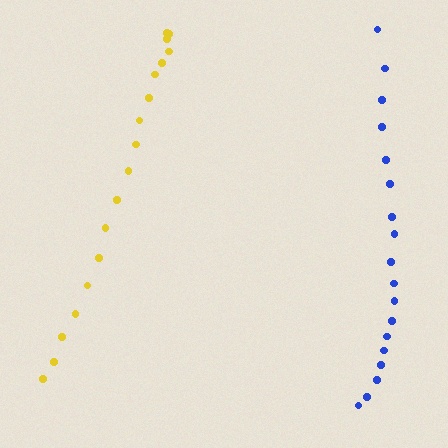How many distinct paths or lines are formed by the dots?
There are 2 distinct paths.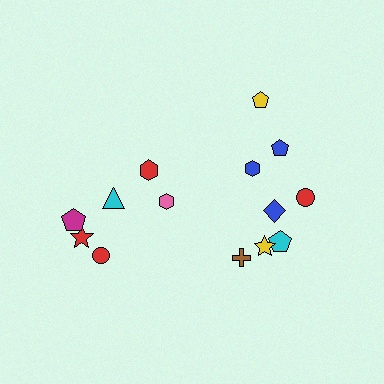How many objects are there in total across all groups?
There are 14 objects.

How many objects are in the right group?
There are 8 objects.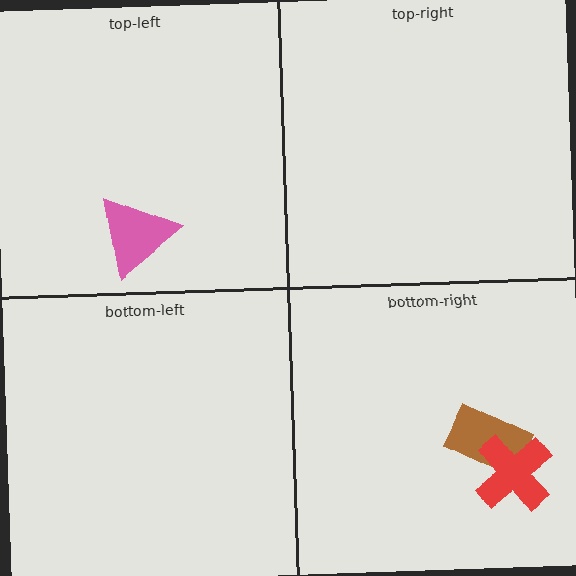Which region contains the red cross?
The bottom-right region.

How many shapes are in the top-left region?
1.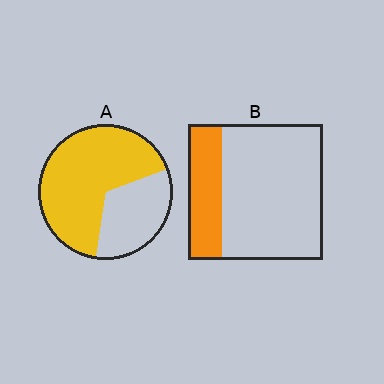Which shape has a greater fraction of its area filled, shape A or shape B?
Shape A.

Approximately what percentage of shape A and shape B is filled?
A is approximately 65% and B is approximately 25%.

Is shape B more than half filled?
No.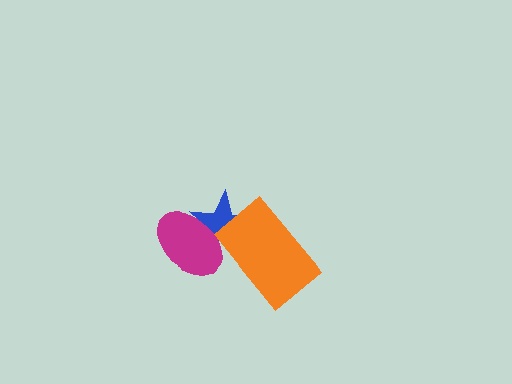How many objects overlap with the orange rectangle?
1 object overlaps with the orange rectangle.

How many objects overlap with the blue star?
2 objects overlap with the blue star.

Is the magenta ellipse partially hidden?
No, no other shape covers it.